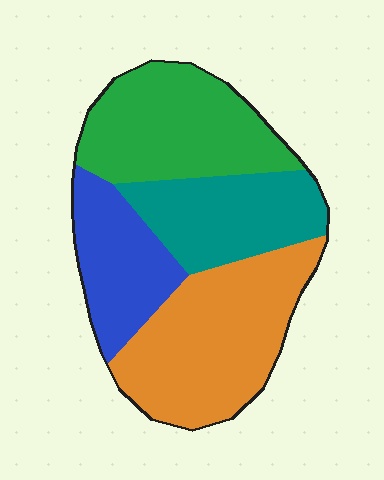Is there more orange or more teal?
Orange.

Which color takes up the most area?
Orange, at roughly 35%.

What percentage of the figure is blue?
Blue takes up between a sixth and a third of the figure.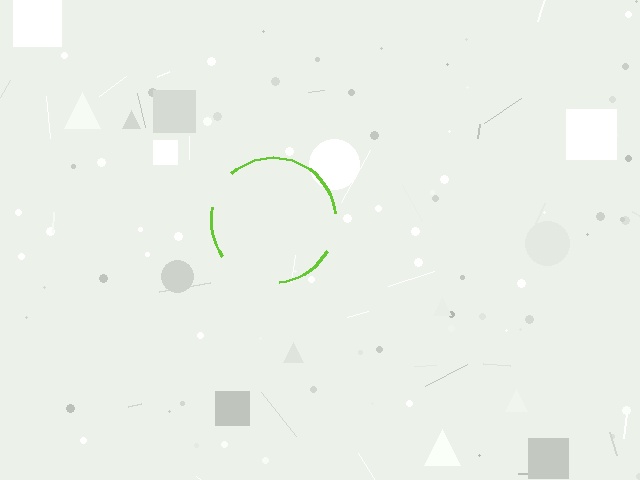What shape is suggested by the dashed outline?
The dashed outline suggests a circle.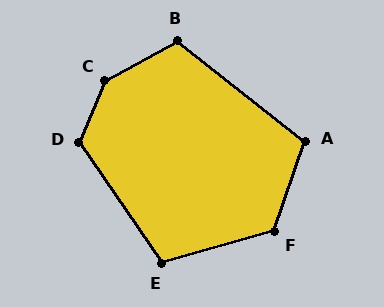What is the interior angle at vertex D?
Approximately 123 degrees (obtuse).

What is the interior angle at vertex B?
Approximately 113 degrees (obtuse).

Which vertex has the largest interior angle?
C, at approximately 141 degrees.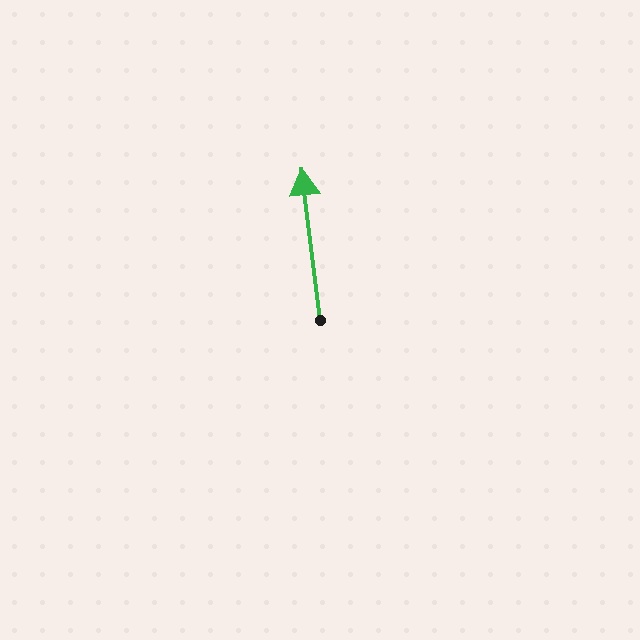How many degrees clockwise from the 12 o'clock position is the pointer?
Approximately 353 degrees.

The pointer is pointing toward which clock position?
Roughly 12 o'clock.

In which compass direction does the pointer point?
North.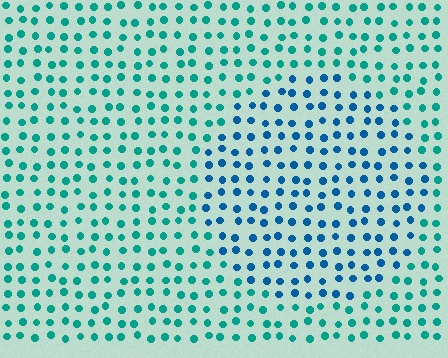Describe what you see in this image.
The image is filled with small teal elements in a uniform arrangement. A circle-shaped region is visible where the elements are tinted to a slightly different hue, forming a subtle color boundary.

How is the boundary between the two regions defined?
The boundary is defined purely by a slight shift in hue (about 34 degrees). Spacing, size, and orientation are identical on both sides.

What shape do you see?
I see a circle.